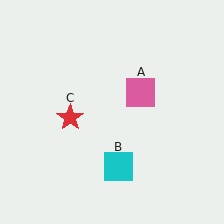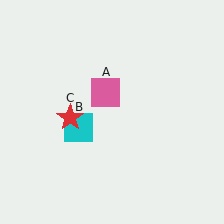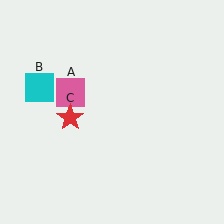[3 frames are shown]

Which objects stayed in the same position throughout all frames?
Red star (object C) remained stationary.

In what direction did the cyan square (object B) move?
The cyan square (object B) moved up and to the left.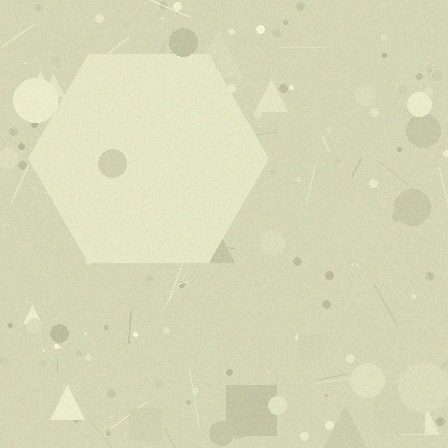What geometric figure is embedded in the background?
A hexagon is embedded in the background.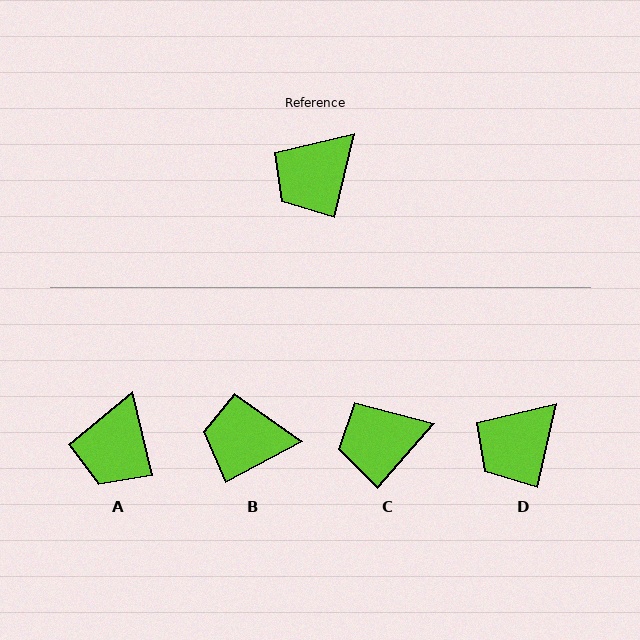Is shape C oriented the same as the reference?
No, it is off by about 28 degrees.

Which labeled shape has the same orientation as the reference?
D.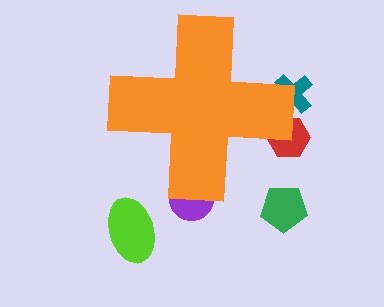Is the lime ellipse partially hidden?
No, the lime ellipse is fully visible.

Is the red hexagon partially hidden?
Yes, the red hexagon is partially hidden behind the orange cross.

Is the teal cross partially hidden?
Yes, the teal cross is partially hidden behind the orange cross.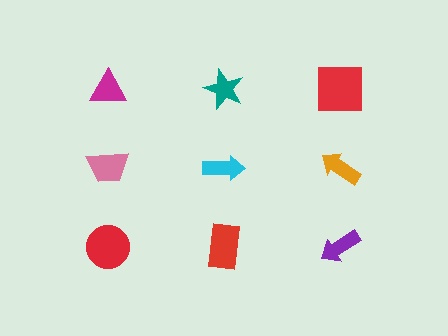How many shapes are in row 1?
3 shapes.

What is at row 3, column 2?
A red rectangle.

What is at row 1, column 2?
A teal star.